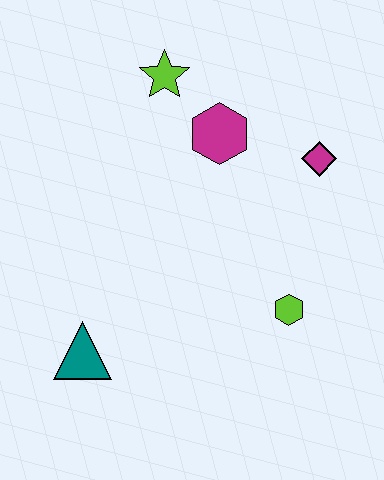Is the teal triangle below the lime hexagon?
Yes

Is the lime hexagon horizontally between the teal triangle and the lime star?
No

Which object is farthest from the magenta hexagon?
The teal triangle is farthest from the magenta hexagon.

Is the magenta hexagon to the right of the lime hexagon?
No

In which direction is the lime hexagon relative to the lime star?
The lime hexagon is below the lime star.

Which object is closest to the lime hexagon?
The magenta diamond is closest to the lime hexagon.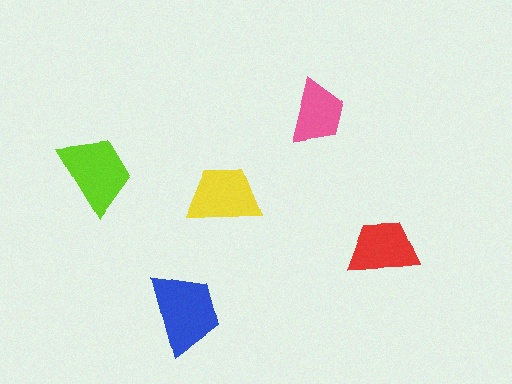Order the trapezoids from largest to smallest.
the blue one, the lime one, the yellow one, the red one, the pink one.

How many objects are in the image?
There are 5 objects in the image.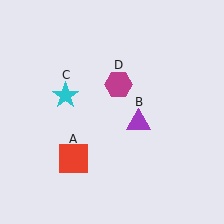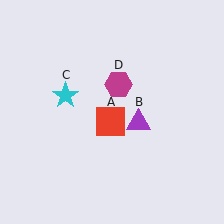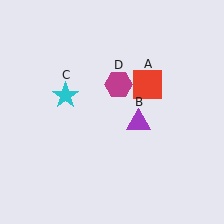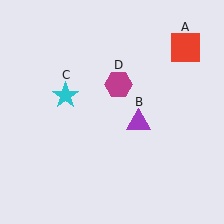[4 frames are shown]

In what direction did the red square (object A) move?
The red square (object A) moved up and to the right.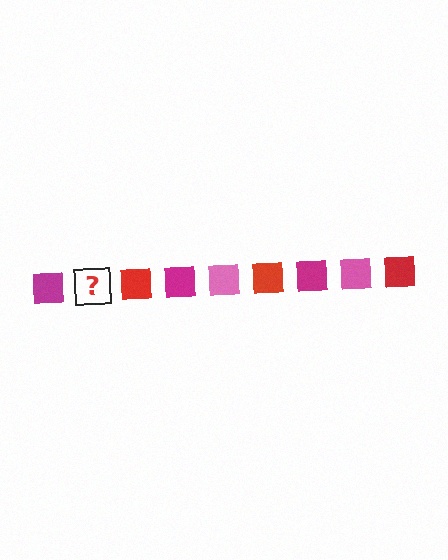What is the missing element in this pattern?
The missing element is a pink square.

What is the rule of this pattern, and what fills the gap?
The rule is that the pattern cycles through magenta, pink, red squares. The gap should be filled with a pink square.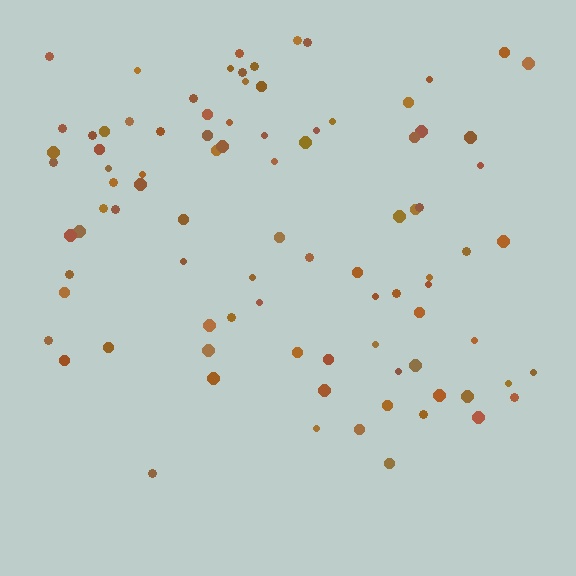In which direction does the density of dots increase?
From bottom to top, with the top side densest.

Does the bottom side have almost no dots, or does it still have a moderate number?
Still a moderate number, just noticeably fewer than the top.